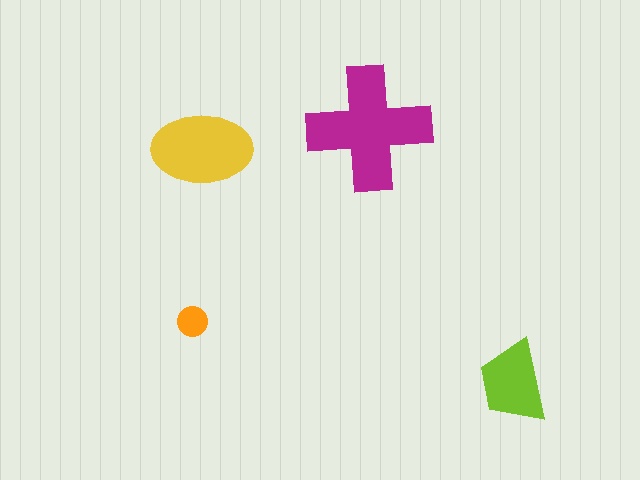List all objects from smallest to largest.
The orange circle, the lime trapezoid, the yellow ellipse, the magenta cross.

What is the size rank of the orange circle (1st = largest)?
4th.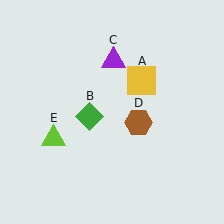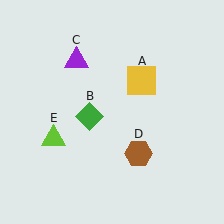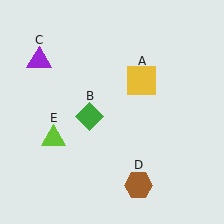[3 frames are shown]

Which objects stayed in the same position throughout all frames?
Yellow square (object A) and green diamond (object B) and lime triangle (object E) remained stationary.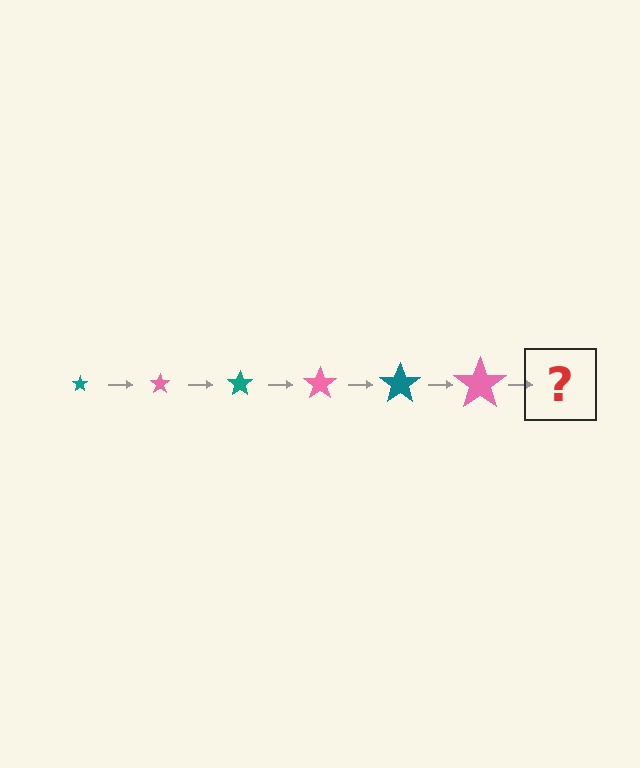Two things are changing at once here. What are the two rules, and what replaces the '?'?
The two rules are that the star grows larger each step and the color cycles through teal and pink. The '?' should be a teal star, larger than the previous one.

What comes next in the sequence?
The next element should be a teal star, larger than the previous one.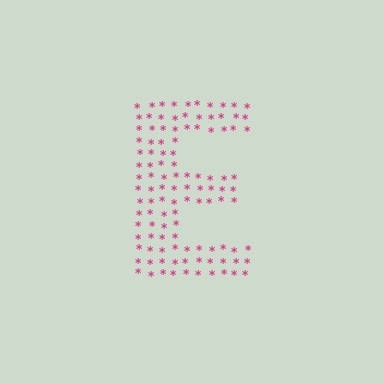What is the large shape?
The large shape is the letter E.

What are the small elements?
The small elements are asterisks.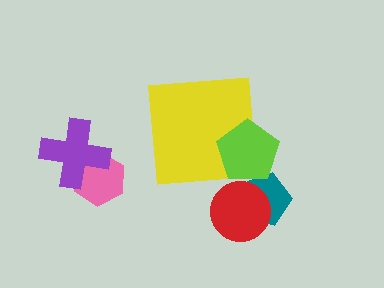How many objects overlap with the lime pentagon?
2 objects overlap with the lime pentagon.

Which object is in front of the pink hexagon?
The purple cross is in front of the pink hexagon.